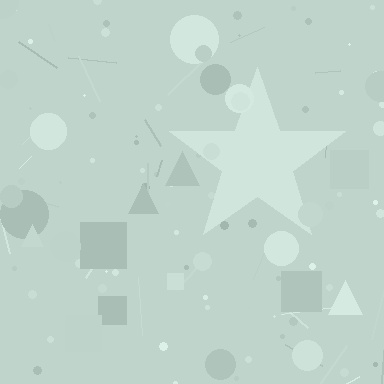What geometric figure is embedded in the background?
A star is embedded in the background.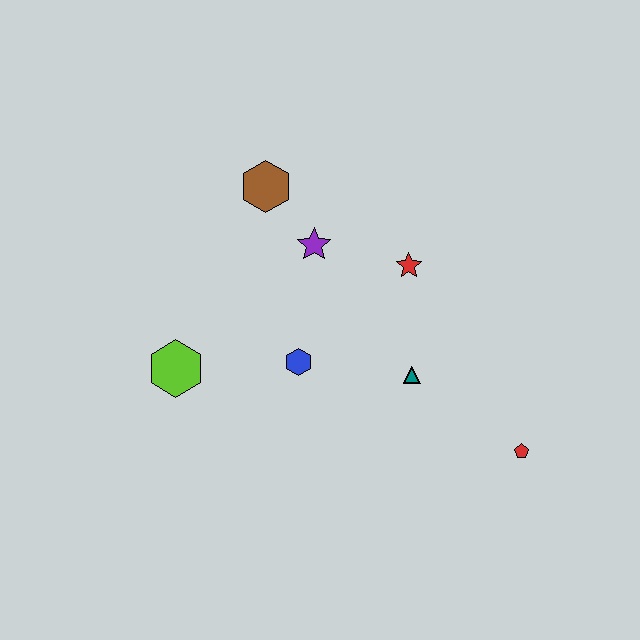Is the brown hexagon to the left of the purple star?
Yes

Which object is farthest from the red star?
The lime hexagon is farthest from the red star.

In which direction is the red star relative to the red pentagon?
The red star is above the red pentagon.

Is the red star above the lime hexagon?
Yes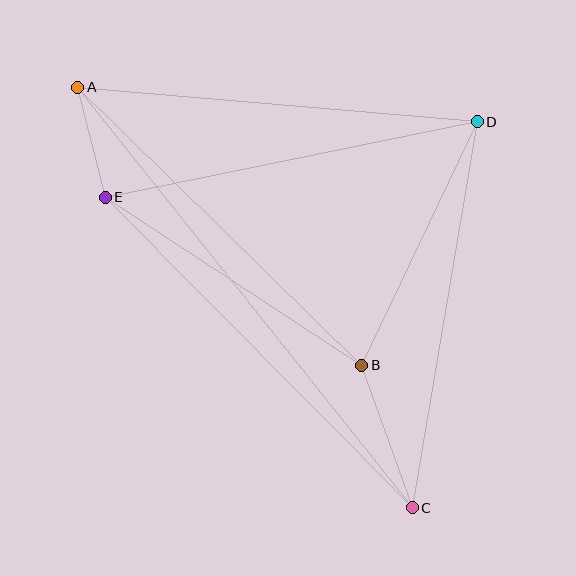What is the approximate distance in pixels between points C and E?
The distance between C and E is approximately 437 pixels.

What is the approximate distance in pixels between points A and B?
The distance between A and B is approximately 397 pixels.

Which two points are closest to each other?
Points A and E are closest to each other.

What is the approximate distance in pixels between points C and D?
The distance between C and D is approximately 391 pixels.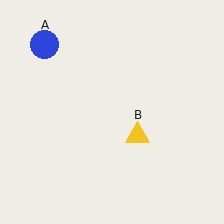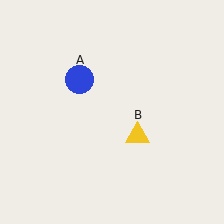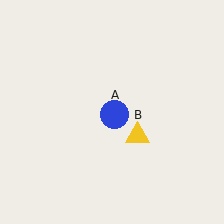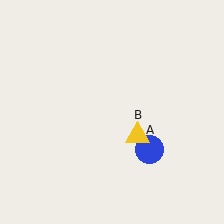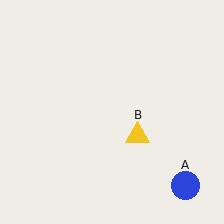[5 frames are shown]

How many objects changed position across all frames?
1 object changed position: blue circle (object A).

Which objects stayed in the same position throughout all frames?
Yellow triangle (object B) remained stationary.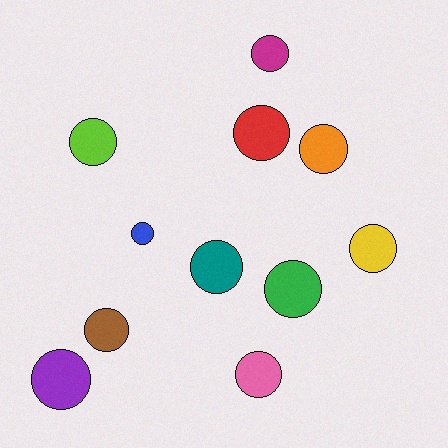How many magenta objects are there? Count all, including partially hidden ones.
There is 1 magenta object.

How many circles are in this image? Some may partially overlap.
There are 11 circles.